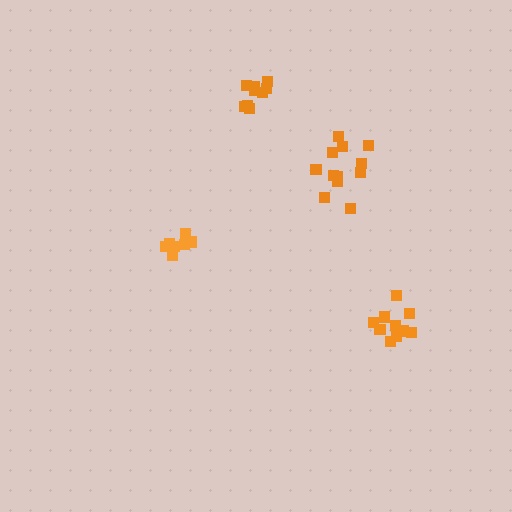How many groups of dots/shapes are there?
There are 4 groups.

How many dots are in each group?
Group 1: 7 dots, Group 2: 10 dots, Group 3: 12 dots, Group 4: 9 dots (38 total).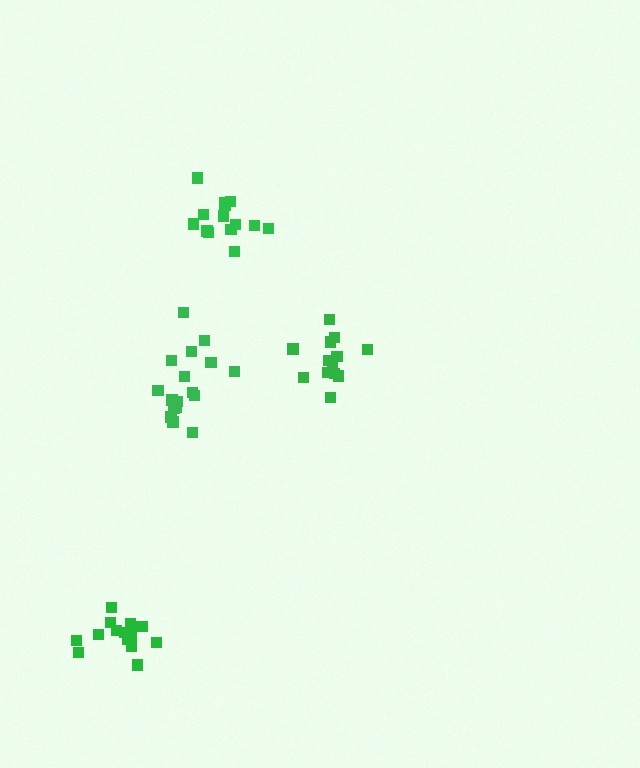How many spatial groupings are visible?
There are 4 spatial groupings.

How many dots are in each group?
Group 1: 14 dots, Group 2: 15 dots, Group 3: 13 dots, Group 4: 17 dots (59 total).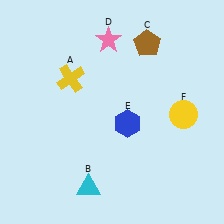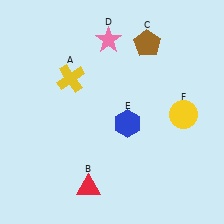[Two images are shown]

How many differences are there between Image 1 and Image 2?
There is 1 difference between the two images.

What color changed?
The triangle (B) changed from cyan in Image 1 to red in Image 2.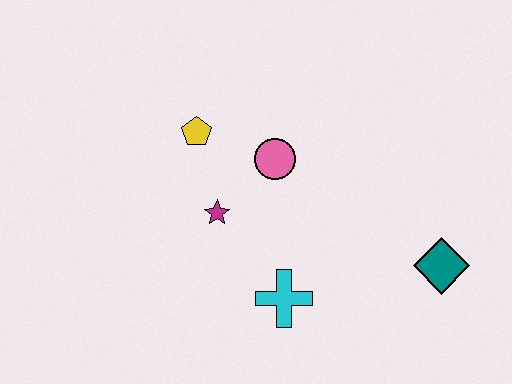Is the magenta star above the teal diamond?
Yes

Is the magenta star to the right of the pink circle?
No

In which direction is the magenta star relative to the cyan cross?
The magenta star is above the cyan cross.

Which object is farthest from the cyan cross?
The yellow pentagon is farthest from the cyan cross.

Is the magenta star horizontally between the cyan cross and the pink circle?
No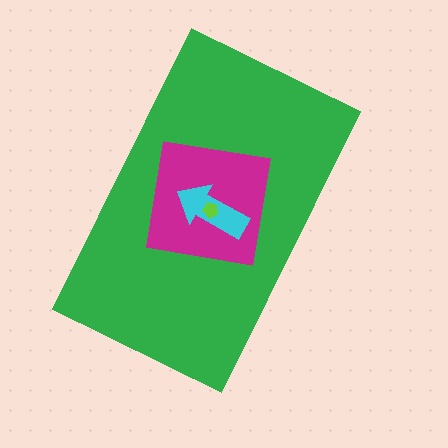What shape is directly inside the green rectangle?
The magenta square.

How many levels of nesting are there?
4.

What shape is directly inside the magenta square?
The cyan arrow.